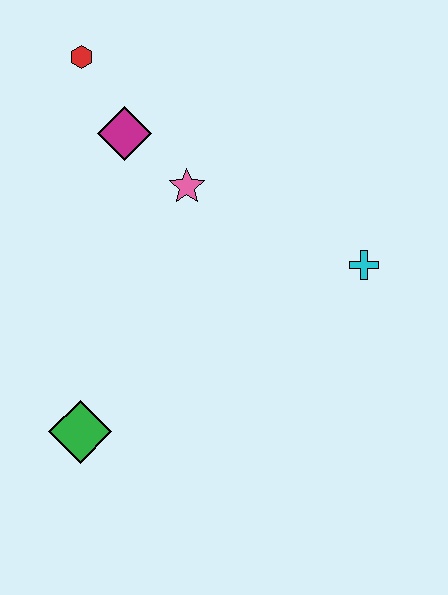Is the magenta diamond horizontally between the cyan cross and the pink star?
No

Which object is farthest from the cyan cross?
The red hexagon is farthest from the cyan cross.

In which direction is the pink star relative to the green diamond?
The pink star is above the green diamond.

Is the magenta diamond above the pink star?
Yes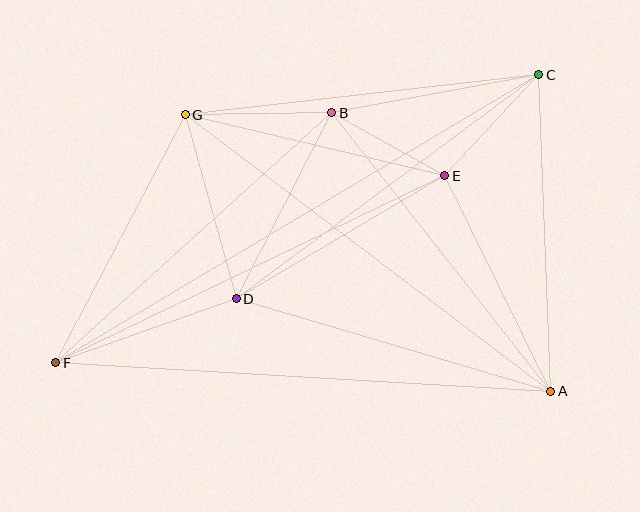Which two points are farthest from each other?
Points C and F are farthest from each other.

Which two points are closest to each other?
Points B and E are closest to each other.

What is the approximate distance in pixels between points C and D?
The distance between C and D is approximately 376 pixels.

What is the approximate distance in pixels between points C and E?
The distance between C and E is approximately 138 pixels.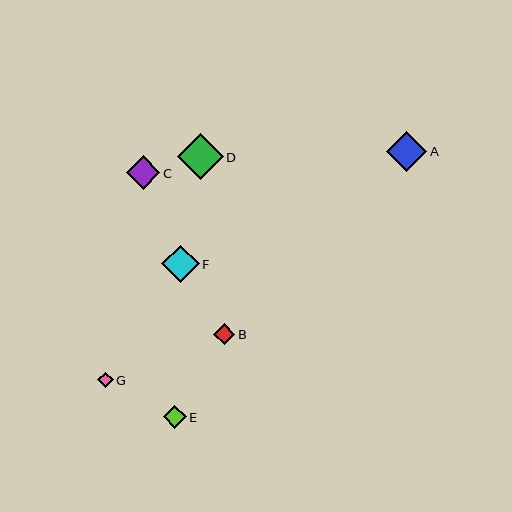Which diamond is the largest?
Diamond D is the largest with a size of approximately 46 pixels.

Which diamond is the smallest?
Diamond G is the smallest with a size of approximately 15 pixels.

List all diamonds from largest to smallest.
From largest to smallest: D, A, F, C, E, B, G.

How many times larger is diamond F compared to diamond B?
Diamond F is approximately 1.8 times the size of diamond B.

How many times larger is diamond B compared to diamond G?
Diamond B is approximately 1.4 times the size of diamond G.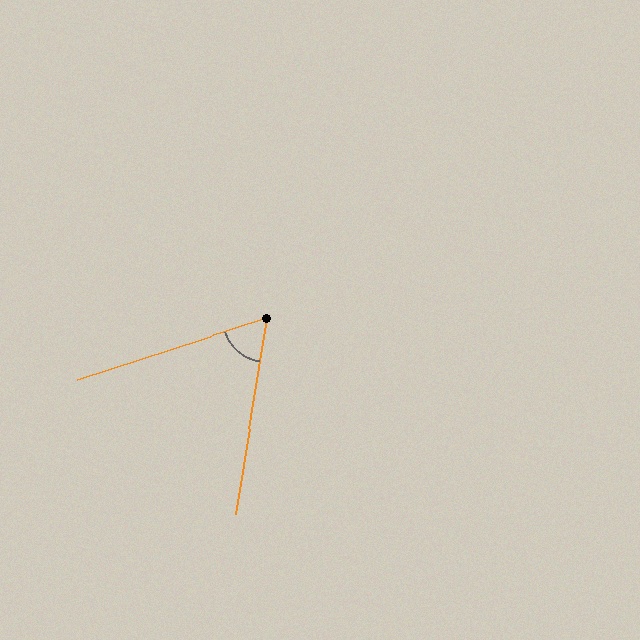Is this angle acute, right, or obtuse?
It is acute.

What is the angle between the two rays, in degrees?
Approximately 63 degrees.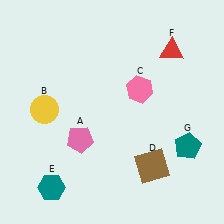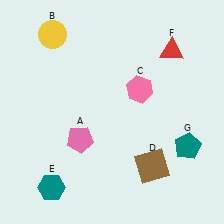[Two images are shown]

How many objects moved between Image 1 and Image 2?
1 object moved between the two images.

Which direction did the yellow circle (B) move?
The yellow circle (B) moved up.